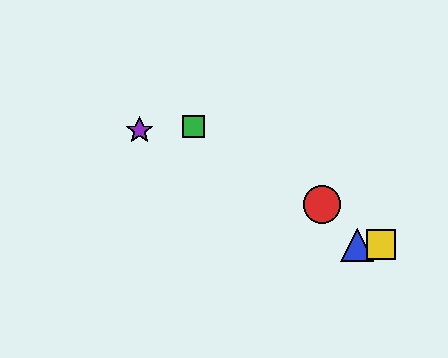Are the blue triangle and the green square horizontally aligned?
No, the blue triangle is at y≈245 and the green square is at y≈126.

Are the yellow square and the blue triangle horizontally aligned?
Yes, both are at y≈245.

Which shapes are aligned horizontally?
The blue triangle, the yellow square are aligned horizontally.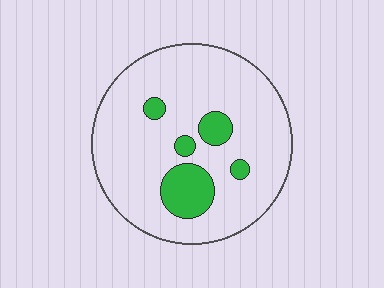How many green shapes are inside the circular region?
5.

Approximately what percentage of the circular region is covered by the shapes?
Approximately 15%.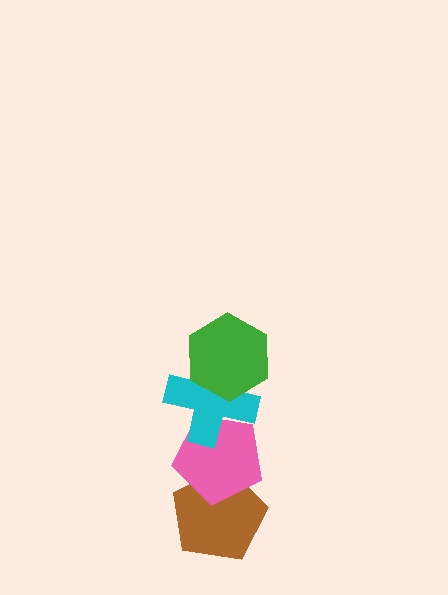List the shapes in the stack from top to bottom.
From top to bottom: the green hexagon, the cyan cross, the pink pentagon, the brown pentagon.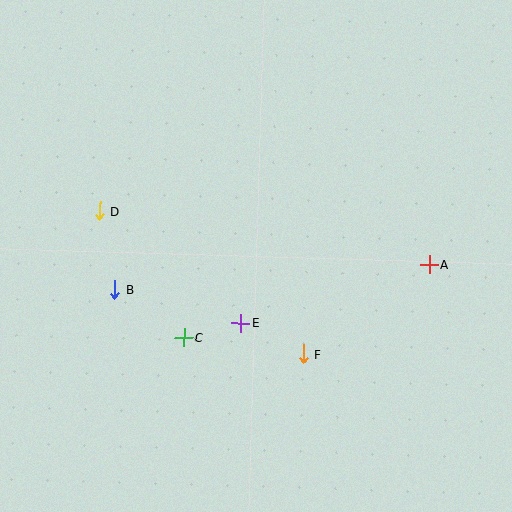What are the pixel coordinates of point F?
Point F is at (303, 354).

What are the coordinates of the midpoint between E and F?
The midpoint between E and F is at (272, 338).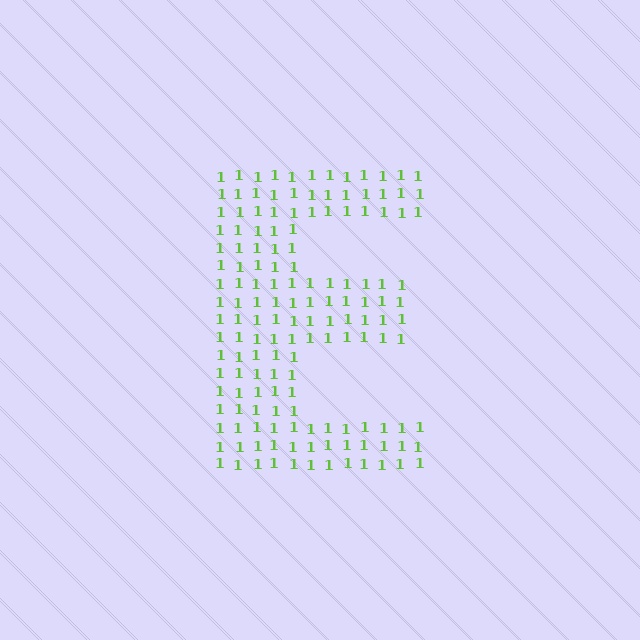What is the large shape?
The large shape is the letter E.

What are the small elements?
The small elements are digit 1's.